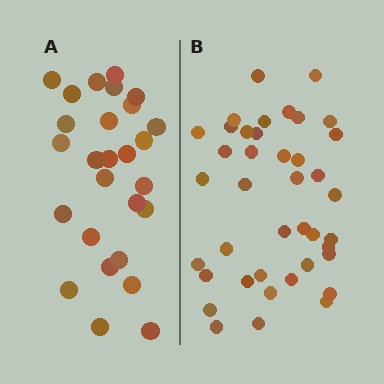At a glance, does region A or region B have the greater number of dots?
Region B (the right region) has more dots.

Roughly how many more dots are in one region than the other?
Region B has approximately 15 more dots than region A.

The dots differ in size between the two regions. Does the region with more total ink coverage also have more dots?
No. Region A has more total ink coverage because its dots are larger, but region B actually contains more individual dots. Total area can be misleading — the number of items is what matters here.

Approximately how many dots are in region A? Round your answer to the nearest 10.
About 30 dots. (The exact count is 27, which rounds to 30.)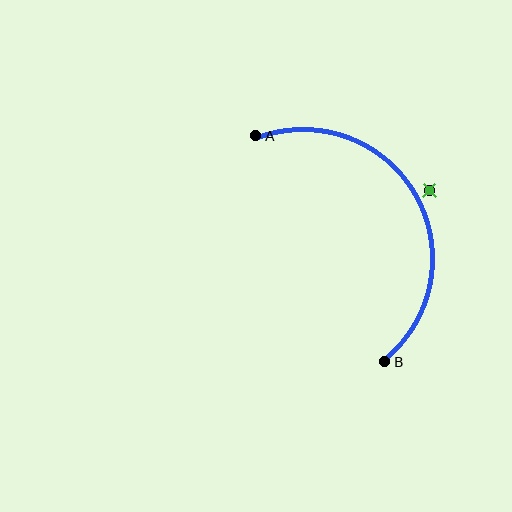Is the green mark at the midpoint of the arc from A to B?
No — the green mark does not lie on the arc at all. It sits slightly outside the curve.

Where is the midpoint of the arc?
The arc midpoint is the point on the curve farthest from the straight line joining A and B. It sits to the right of that line.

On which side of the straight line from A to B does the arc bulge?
The arc bulges to the right of the straight line connecting A and B.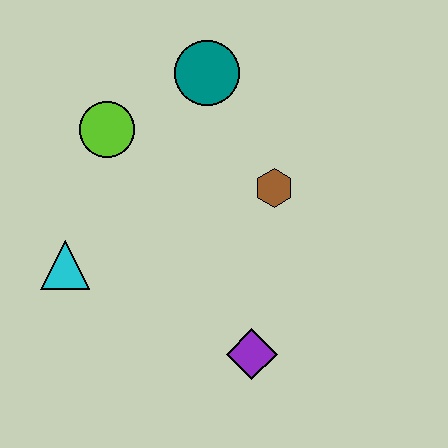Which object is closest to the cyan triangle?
The lime circle is closest to the cyan triangle.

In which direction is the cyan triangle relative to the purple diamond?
The cyan triangle is to the left of the purple diamond.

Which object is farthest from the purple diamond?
The teal circle is farthest from the purple diamond.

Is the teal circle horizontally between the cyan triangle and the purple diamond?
Yes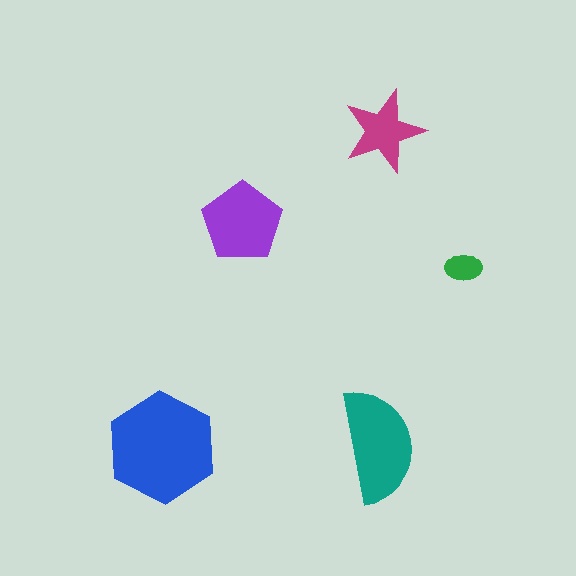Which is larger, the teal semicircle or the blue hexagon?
The blue hexagon.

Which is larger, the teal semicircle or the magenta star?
The teal semicircle.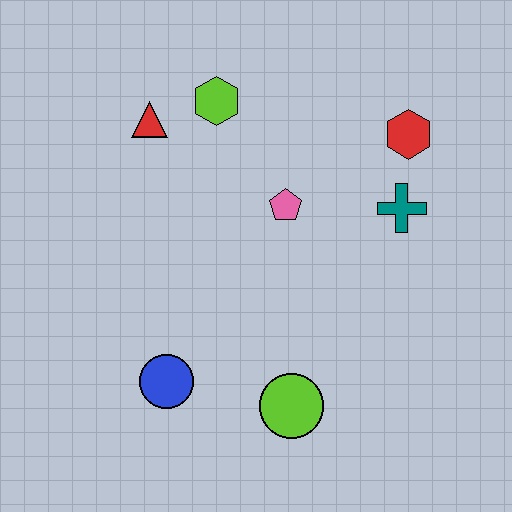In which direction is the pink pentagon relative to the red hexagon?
The pink pentagon is to the left of the red hexagon.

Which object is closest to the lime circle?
The blue circle is closest to the lime circle.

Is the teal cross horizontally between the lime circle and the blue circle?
No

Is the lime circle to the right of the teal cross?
No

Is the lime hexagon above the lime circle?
Yes